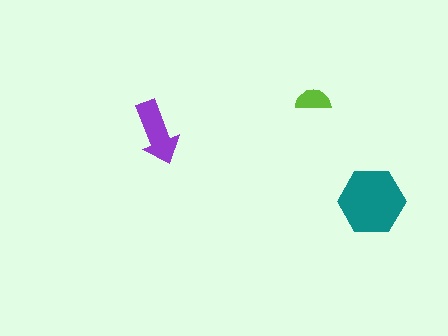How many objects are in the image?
There are 3 objects in the image.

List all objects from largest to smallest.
The teal hexagon, the purple arrow, the lime semicircle.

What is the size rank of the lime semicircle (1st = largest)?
3rd.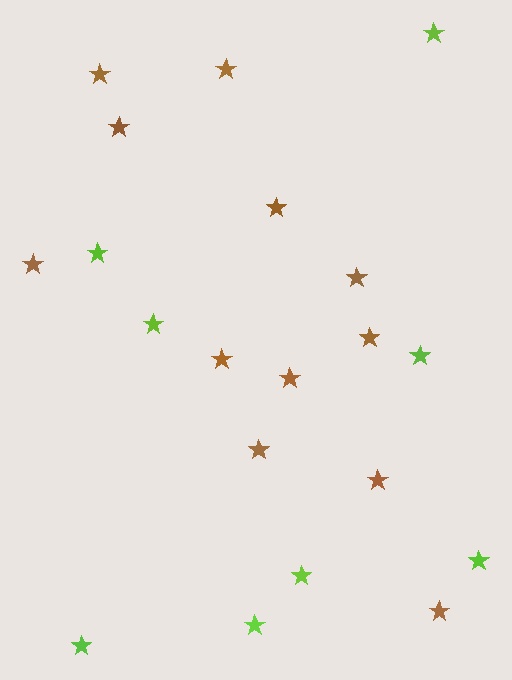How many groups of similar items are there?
There are 2 groups: one group of brown stars (12) and one group of lime stars (8).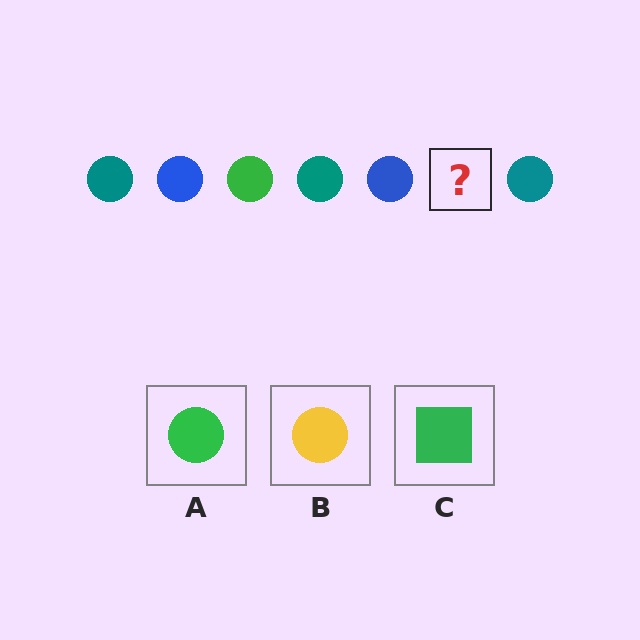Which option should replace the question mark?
Option A.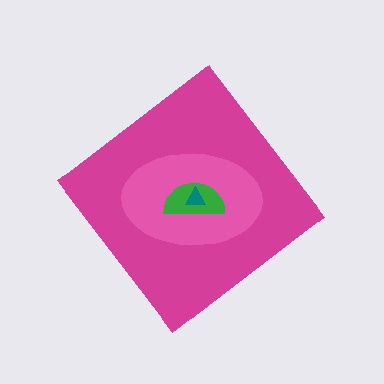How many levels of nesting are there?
4.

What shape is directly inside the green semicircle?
The teal triangle.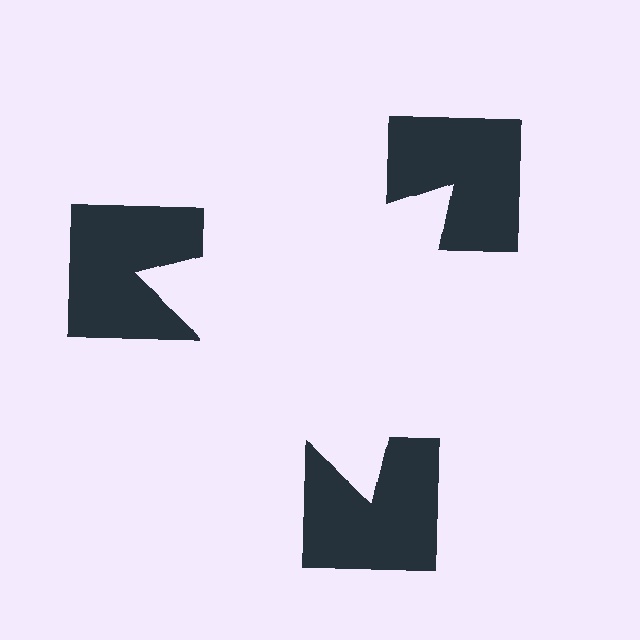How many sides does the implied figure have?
3 sides.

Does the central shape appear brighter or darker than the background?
It typically appears slightly brighter than the background, even though no actual brightness change is drawn.